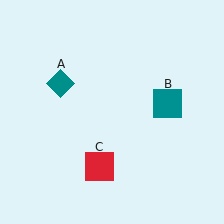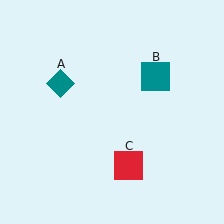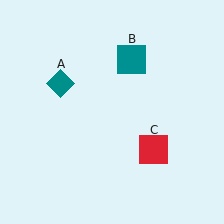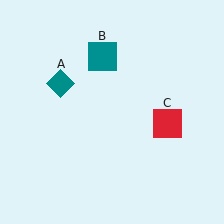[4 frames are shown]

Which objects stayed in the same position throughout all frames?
Teal diamond (object A) remained stationary.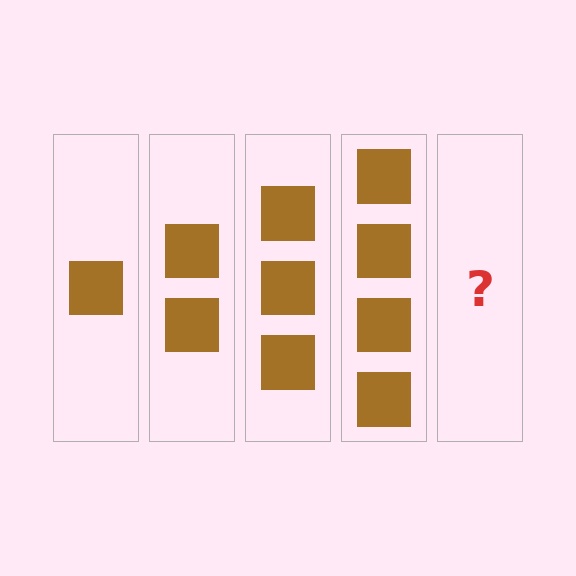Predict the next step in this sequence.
The next step is 5 squares.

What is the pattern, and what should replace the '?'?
The pattern is that each step adds one more square. The '?' should be 5 squares.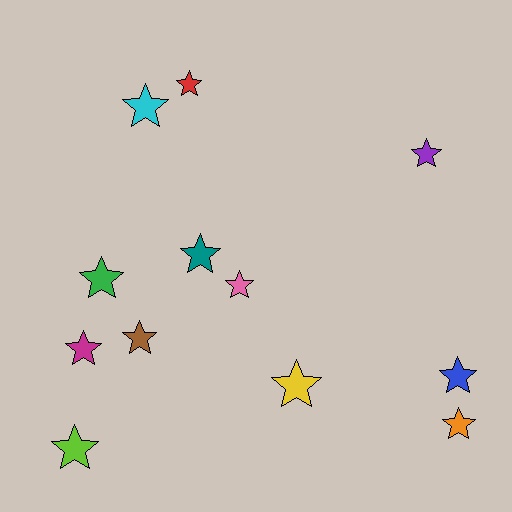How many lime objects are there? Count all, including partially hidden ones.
There is 1 lime object.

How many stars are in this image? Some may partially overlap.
There are 12 stars.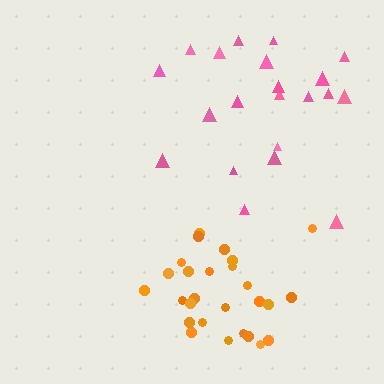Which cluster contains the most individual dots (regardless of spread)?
Orange (27).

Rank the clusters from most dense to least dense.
orange, pink.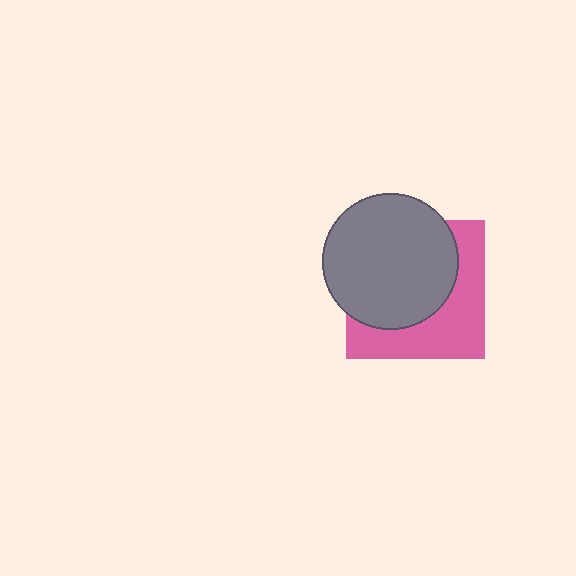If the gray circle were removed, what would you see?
You would see the complete pink square.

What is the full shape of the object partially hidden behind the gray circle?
The partially hidden object is a pink square.